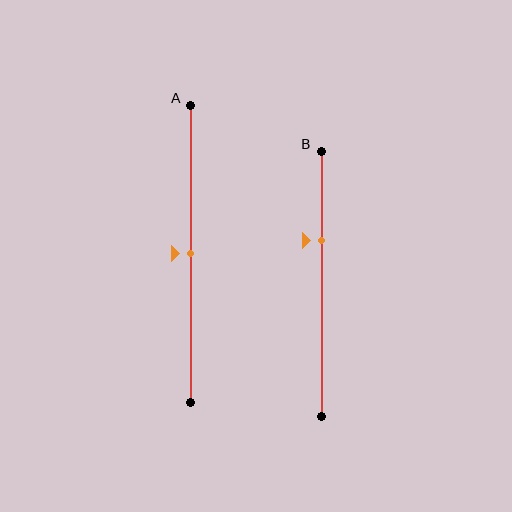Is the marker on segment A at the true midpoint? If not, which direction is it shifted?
Yes, the marker on segment A is at the true midpoint.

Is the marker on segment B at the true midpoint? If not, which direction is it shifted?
No, the marker on segment B is shifted upward by about 17% of the segment length.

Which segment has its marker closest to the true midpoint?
Segment A has its marker closest to the true midpoint.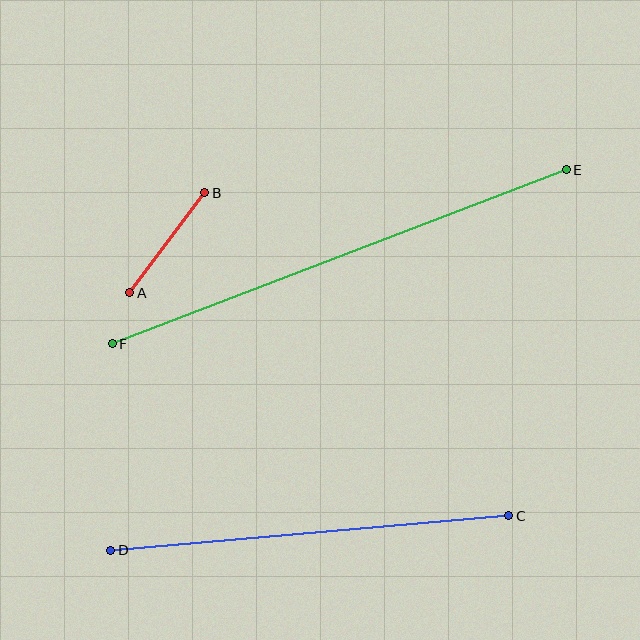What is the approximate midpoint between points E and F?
The midpoint is at approximately (339, 257) pixels.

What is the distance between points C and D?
The distance is approximately 400 pixels.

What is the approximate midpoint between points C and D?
The midpoint is at approximately (310, 533) pixels.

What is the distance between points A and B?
The distance is approximately 125 pixels.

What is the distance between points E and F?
The distance is approximately 486 pixels.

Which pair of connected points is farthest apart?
Points E and F are farthest apart.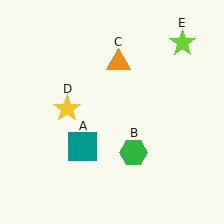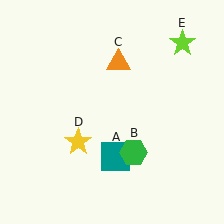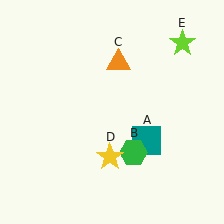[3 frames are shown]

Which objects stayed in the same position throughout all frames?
Green hexagon (object B) and orange triangle (object C) and lime star (object E) remained stationary.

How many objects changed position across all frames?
2 objects changed position: teal square (object A), yellow star (object D).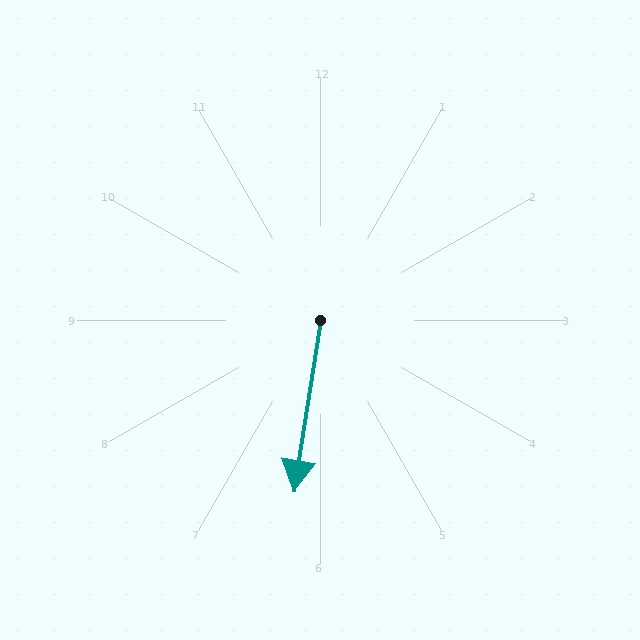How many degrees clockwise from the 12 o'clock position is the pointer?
Approximately 189 degrees.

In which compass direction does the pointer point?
South.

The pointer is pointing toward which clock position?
Roughly 6 o'clock.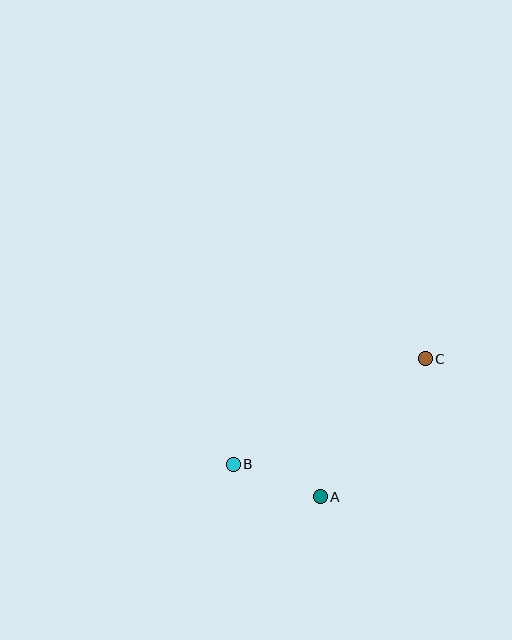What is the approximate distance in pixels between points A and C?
The distance between A and C is approximately 174 pixels.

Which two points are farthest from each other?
Points B and C are farthest from each other.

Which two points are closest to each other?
Points A and B are closest to each other.